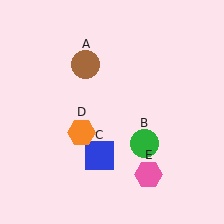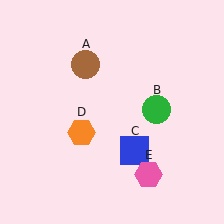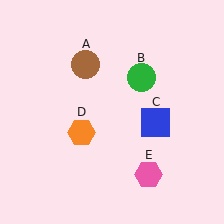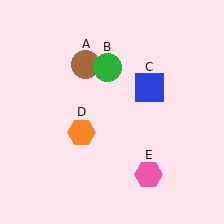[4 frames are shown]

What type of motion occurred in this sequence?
The green circle (object B), blue square (object C) rotated counterclockwise around the center of the scene.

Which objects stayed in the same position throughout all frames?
Brown circle (object A) and orange hexagon (object D) and pink hexagon (object E) remained stationary.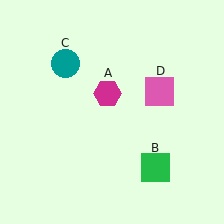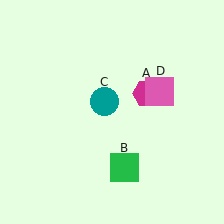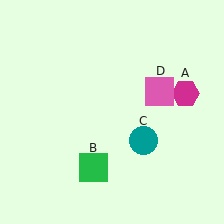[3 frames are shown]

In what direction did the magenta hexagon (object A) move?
The magenta hexagon (object A) moved right.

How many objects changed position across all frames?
3 objects changed position: magenta hexagon (object A), green square (object B), teal circle (object C).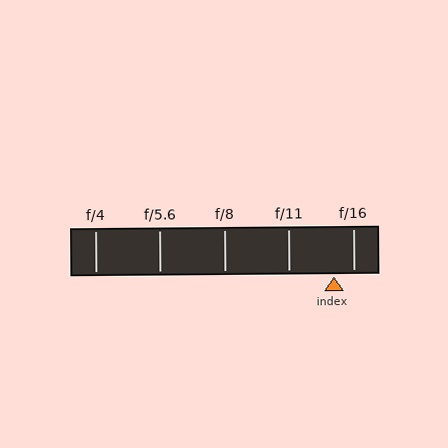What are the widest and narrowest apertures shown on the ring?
The widest aperture shown is f/4 and the narrowest is f/16.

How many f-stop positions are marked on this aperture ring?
There are 5 f-stop positions marked.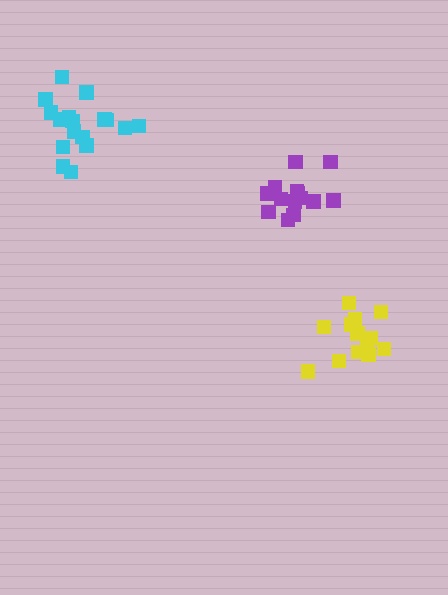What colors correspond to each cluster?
The clusters are colored: purple, yellow, cyan.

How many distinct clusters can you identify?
There are 3 distinct clusters.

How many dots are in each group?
Group 1: 14 dots, Group 2: 14 dots, Group 3: 17 dots (45 total).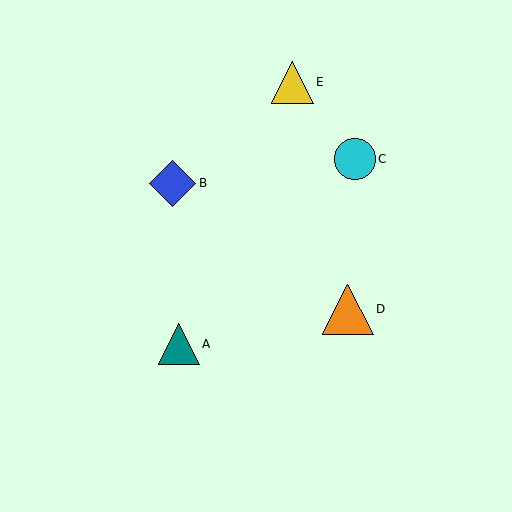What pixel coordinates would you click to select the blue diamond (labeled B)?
Click at (173, 183) to select the blue diamond B.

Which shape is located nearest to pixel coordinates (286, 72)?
The yellow triangle (labeled E) at (292, 82) is nearest to that location.